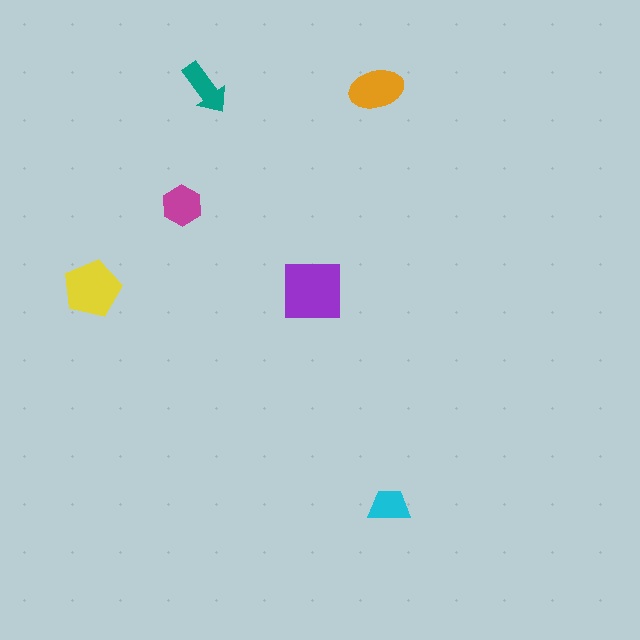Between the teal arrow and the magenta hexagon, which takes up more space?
The magenta hexagon.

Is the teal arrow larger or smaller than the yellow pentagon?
Smaller.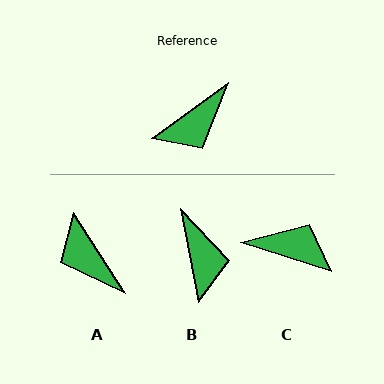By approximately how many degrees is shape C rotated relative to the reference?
Approximately 126 degrees counter-clockwise.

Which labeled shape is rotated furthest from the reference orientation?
C, about 126 degrees away.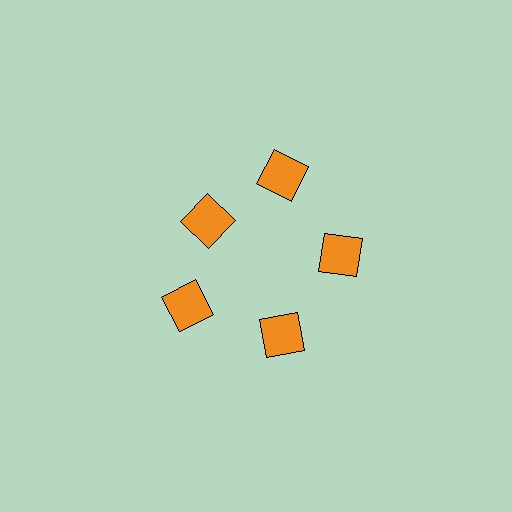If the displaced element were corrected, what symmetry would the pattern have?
It would have 5-fold rotational symmetry — the pattern would map onto itself every 72 degrees.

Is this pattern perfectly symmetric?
No. The 5 orange squares are arranged in a ring, but one element near the 10 o'clock position is pulled inward toward the center, breaking the 5-fold rotational symmetry.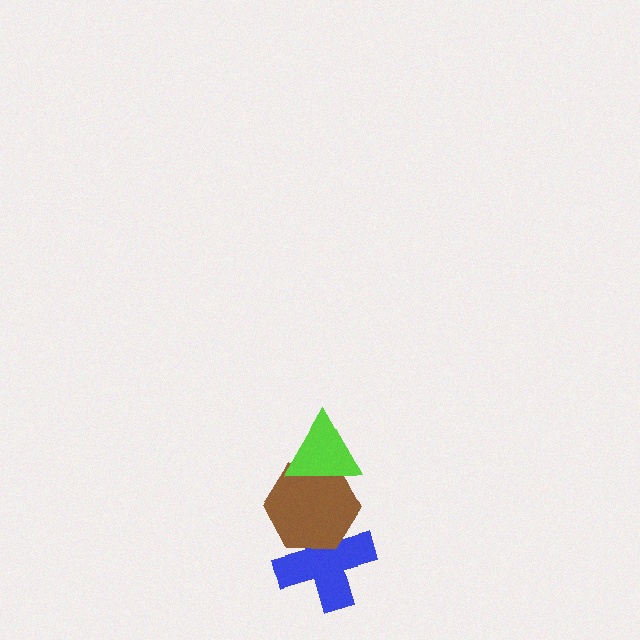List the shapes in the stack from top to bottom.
From top to bottom: the lime triangle, the brown hexagon, the blue cross.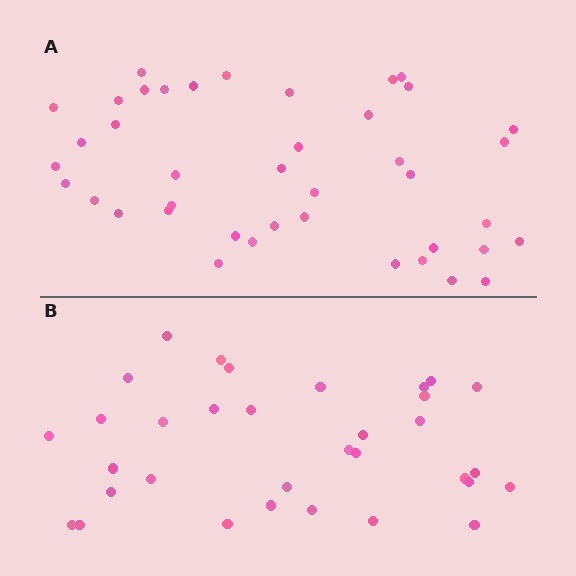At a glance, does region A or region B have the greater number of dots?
Region A (the top region) has more dots.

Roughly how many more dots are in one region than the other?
Region A has roughly 8 or so more dots than region B.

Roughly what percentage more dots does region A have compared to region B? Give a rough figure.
About 25% more.